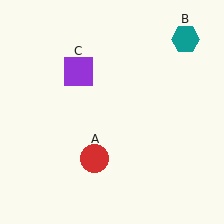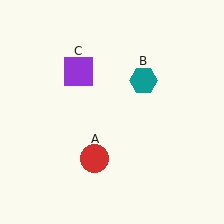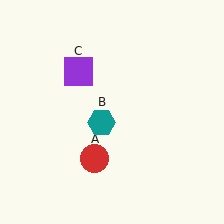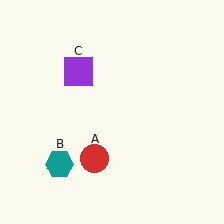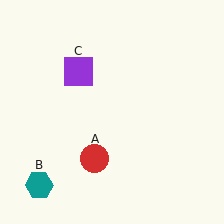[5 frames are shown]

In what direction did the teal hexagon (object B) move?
The teal hexagon (object B) moved down and to the left.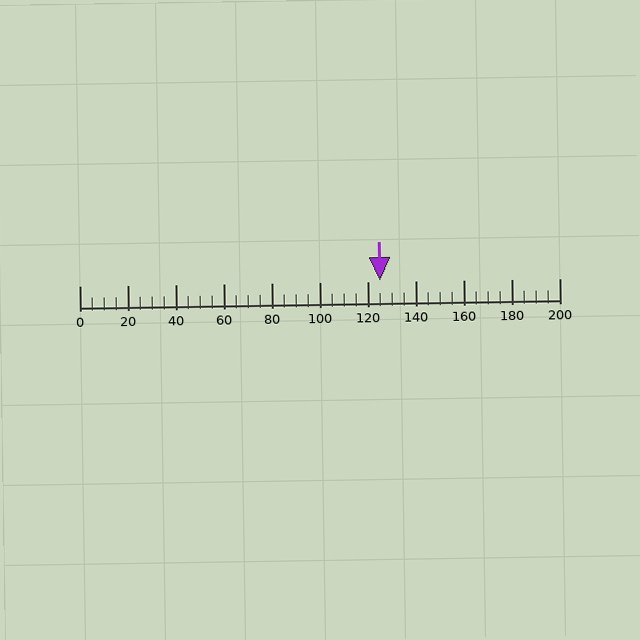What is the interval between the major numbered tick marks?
The major tick marks are spaced 20 units apart.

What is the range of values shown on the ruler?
The ruler shows values from 0 to 200.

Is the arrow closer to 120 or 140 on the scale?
The arrow is closer to 120.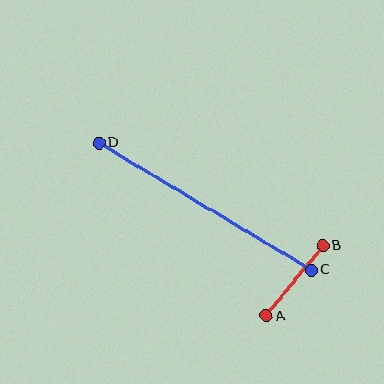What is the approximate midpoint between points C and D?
The midpoint is at approximately (205, 206) pixels.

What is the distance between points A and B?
The distance is approximately 90 pixels.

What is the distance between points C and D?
The distance is approximately 247 pixels.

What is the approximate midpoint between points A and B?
The midpoint is at approximately (294, 281) pixels.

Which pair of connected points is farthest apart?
Points C and D are farthest apart.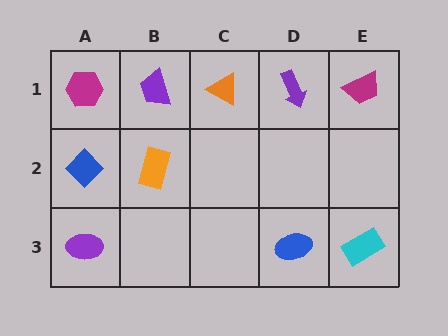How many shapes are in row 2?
2 shapes.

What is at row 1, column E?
A magenta trapezoid.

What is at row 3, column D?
A blue ellipse.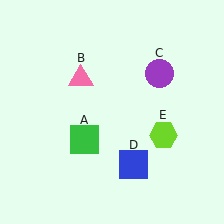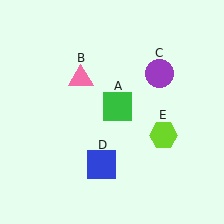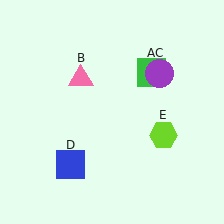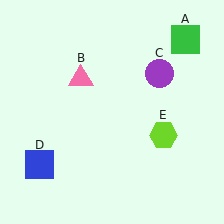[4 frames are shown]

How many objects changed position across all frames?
2 objects changed position: green square (object A), blue square (object D).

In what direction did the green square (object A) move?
The green square (object A) moved up and to the right.